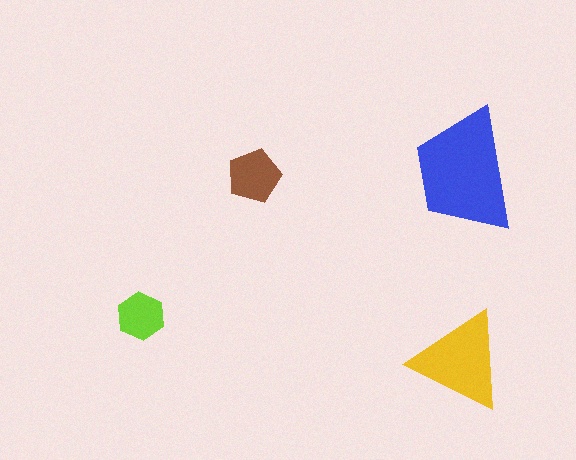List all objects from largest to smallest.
The blue trapezoid, the yellow triangle, the brown pentagon, the lime hexagon.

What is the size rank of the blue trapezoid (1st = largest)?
1st.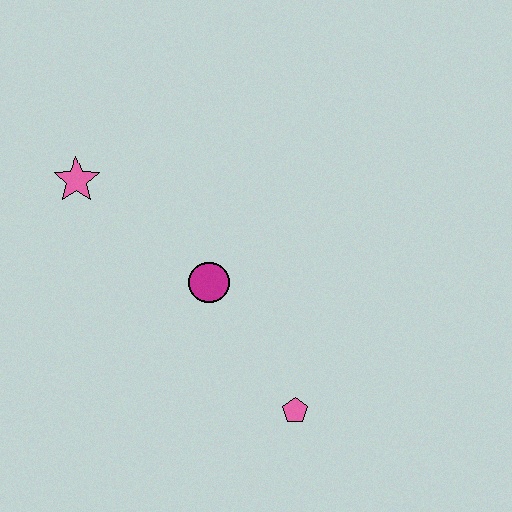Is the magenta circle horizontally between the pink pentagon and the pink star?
Yes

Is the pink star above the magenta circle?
Yes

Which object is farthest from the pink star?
The pink pentagon is farthest from the pink star.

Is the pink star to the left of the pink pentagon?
Yes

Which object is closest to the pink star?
The magenta circle is closest to the pink star.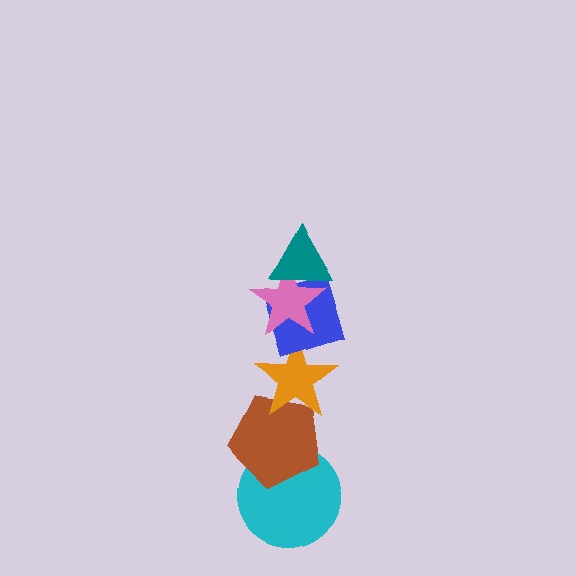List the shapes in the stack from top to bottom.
From top to bottom: the teal triangle, the pink star, the blue diamond, the orange star, the brown pentagon, the cyan circle.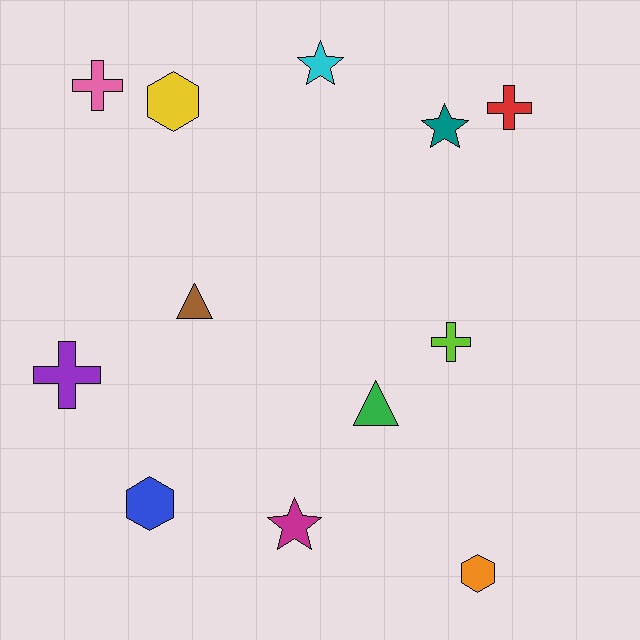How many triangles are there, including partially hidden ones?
There are 2 triangles.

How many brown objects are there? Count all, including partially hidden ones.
There is 1 brown object.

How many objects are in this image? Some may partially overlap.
There are 12 objects.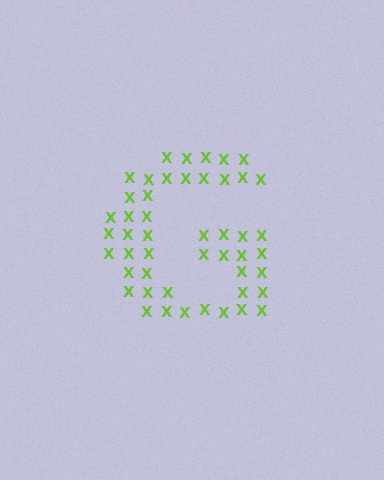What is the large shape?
The large shape is the letter G.